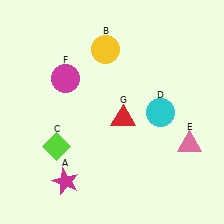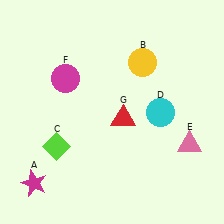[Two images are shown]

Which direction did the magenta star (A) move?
The magenta star (A) moved left.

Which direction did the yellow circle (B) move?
The yellow circle (B) moved right.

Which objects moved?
The objects that moved are: the magenta star (A), the yellow circle (B).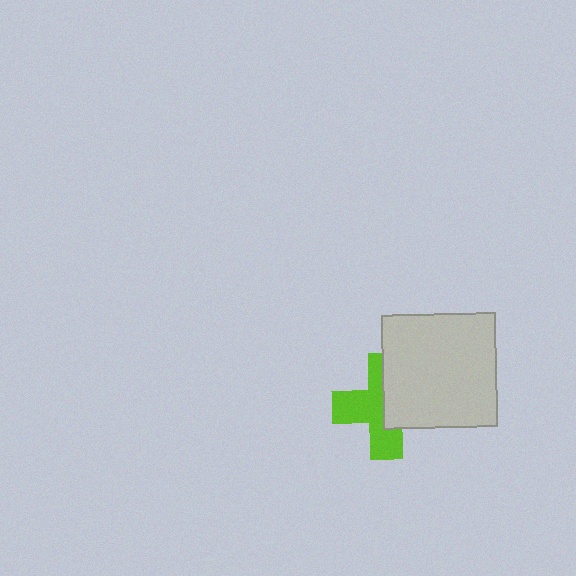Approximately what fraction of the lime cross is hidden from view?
Roughly 45% of the lime cross is hidden behind the light gray square.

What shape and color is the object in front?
The object in front is a light gray square.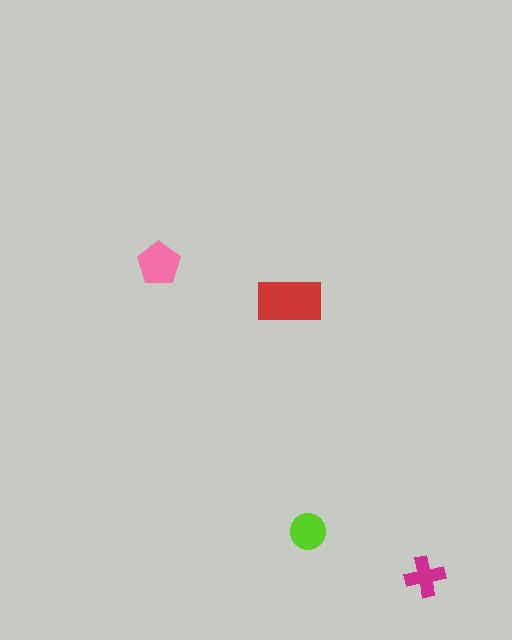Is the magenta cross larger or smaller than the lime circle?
Smaller.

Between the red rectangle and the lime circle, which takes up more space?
The red rectangle.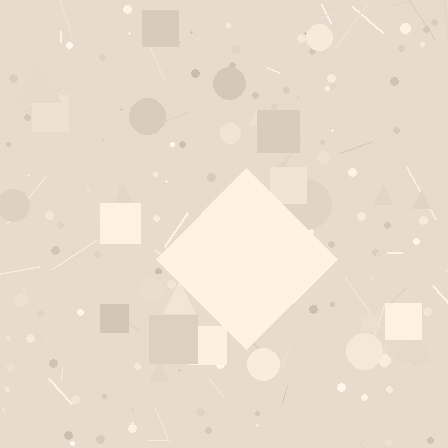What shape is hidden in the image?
A diamond is hidden in the image.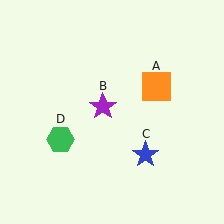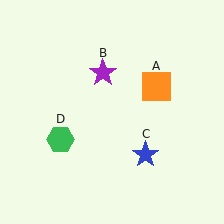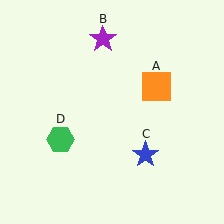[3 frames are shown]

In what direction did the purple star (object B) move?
The purple star (object B) moved up.